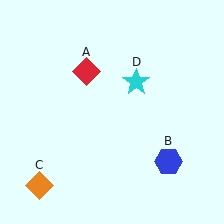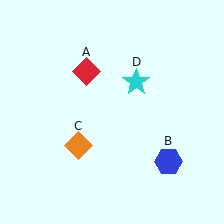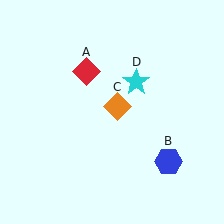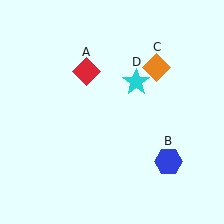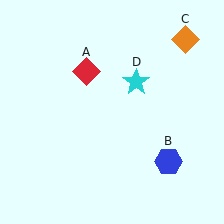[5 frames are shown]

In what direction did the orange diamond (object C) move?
The orange diamond (object C) moved up and to the right.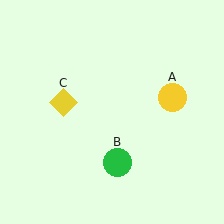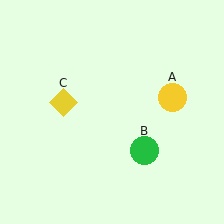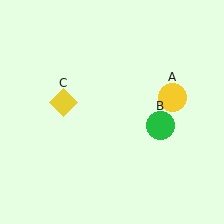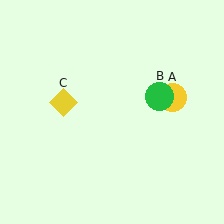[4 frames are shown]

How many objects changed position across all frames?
1 object changed position: green circle (object B).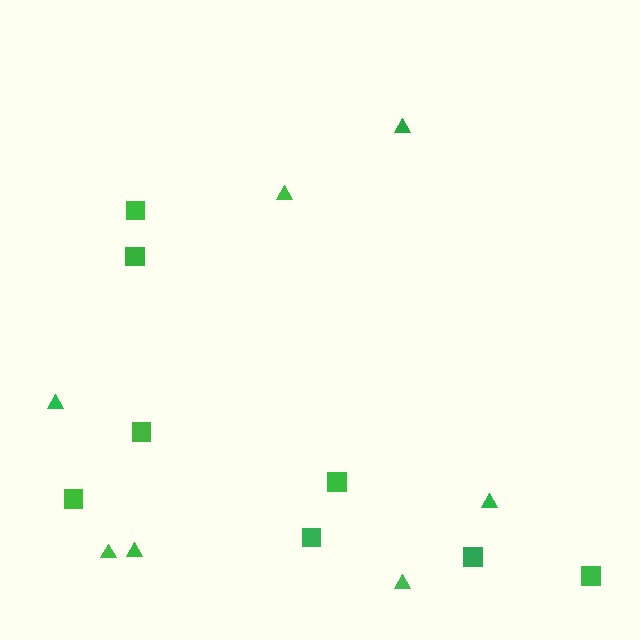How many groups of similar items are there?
There are 2 groups: one group of squares (8) and one group of triangles (7).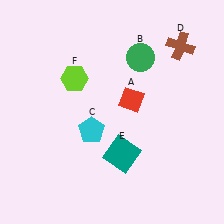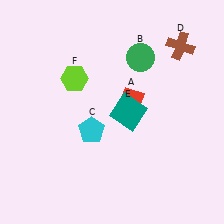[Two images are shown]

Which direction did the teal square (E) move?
The teal square (E) moved up.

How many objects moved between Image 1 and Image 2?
1 object moved between the two images.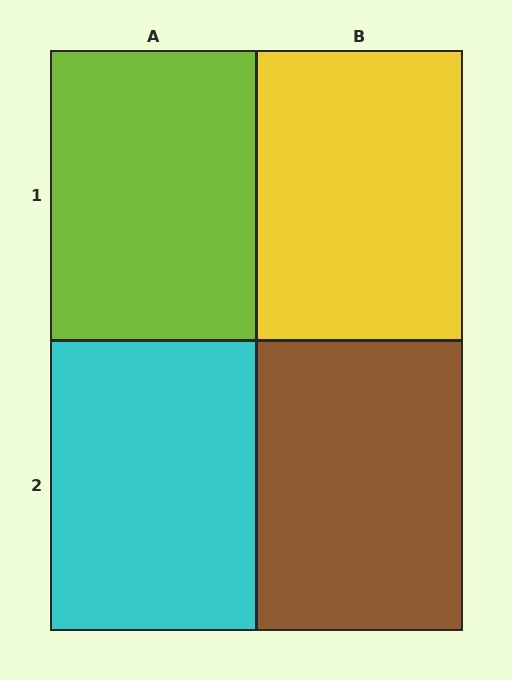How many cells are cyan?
1 cell is cyan.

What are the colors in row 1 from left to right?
Lime, yellow.